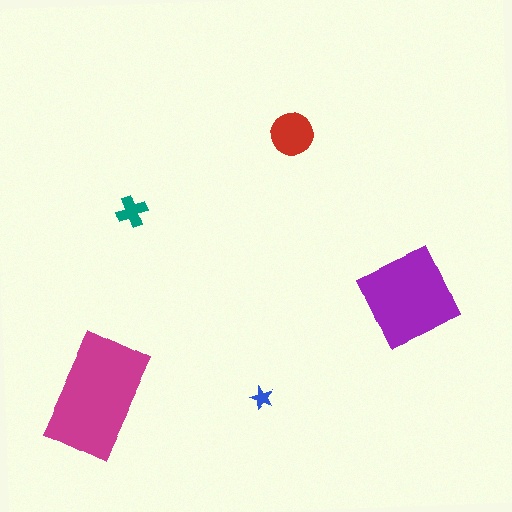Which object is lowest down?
The blue star is bottommost.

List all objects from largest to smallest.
The magenta rectangle, the purple diamond, the red circle, the teal cross, the blue star.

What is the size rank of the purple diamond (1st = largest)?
2nd.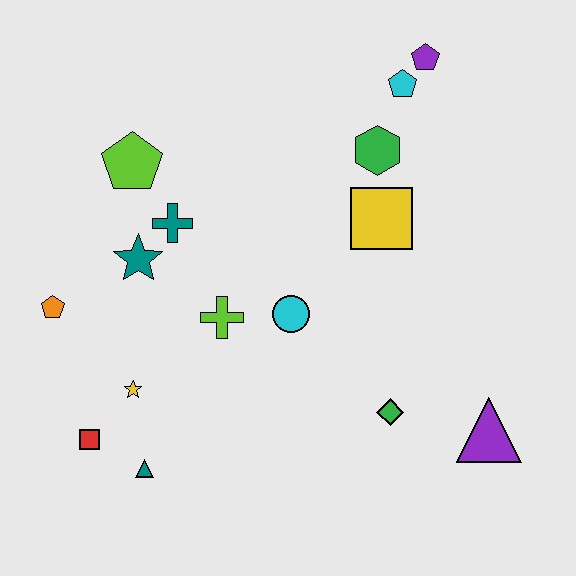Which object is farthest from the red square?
The purple pentagon is farthest from the red square.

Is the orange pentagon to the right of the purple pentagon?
No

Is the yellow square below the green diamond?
No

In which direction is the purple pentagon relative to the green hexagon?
The purple pentagon is above the green hexagon.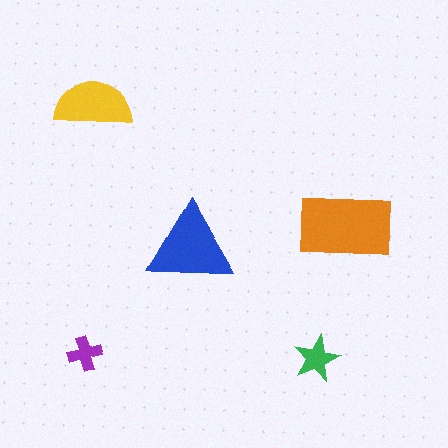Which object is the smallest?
The purple cross.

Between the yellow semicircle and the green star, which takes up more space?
The yellow semicircle.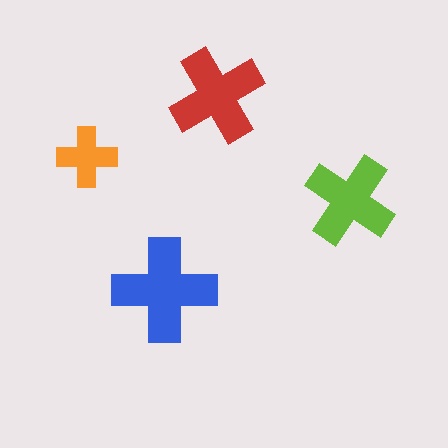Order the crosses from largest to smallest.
the blue one, the red one, the lime one, the orange one.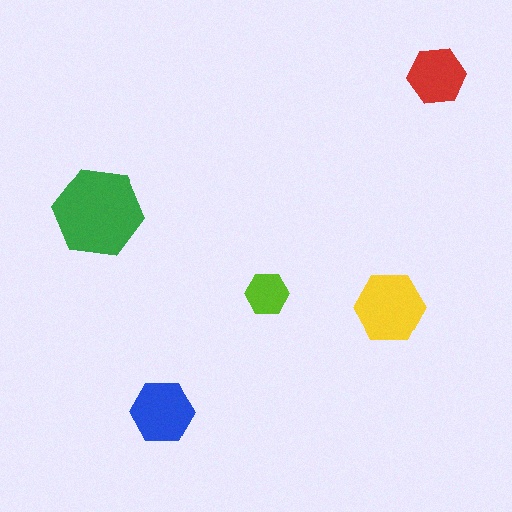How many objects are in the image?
There are 5 objects in the image.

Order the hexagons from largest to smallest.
the green one, the yellow one, the blue one, the red one, the lime one.